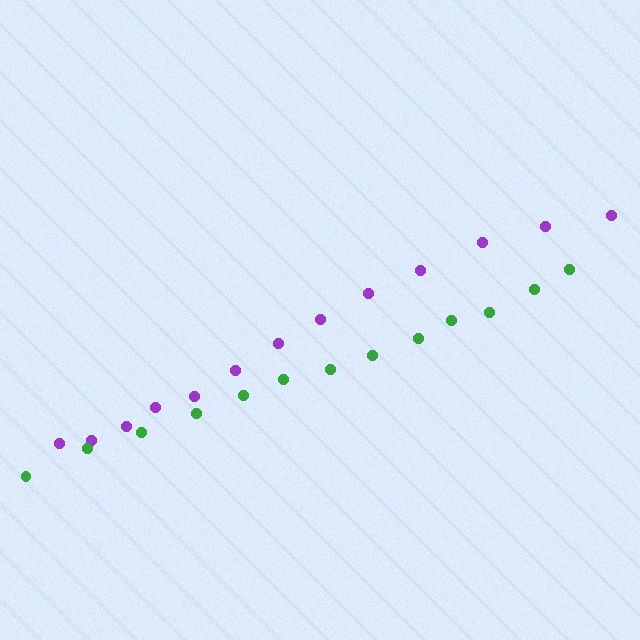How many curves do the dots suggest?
There are 2 distinct paths.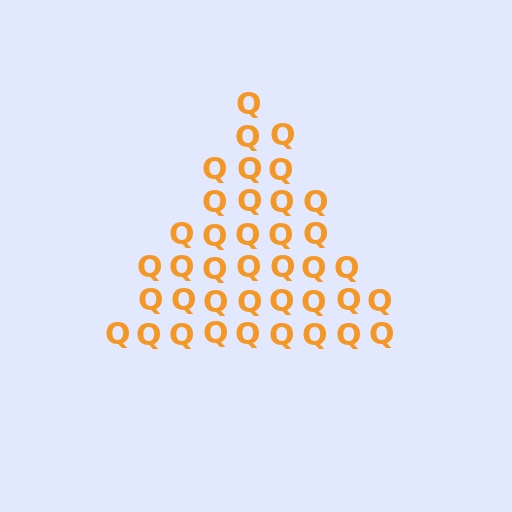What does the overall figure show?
The overall figure shows a triangle.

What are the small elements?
The small elements are letter Q's.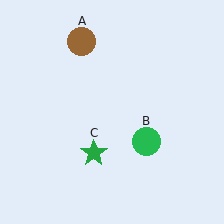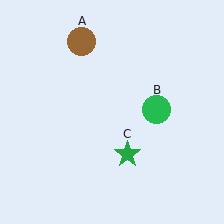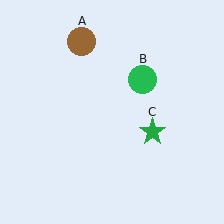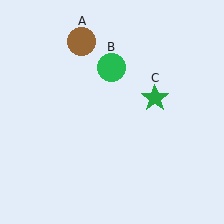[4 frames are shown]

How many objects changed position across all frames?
2 objects changed position: green circle (object B), green star (object C).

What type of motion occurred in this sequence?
The green circle (object B), green star (object C) rotated counterclockwise around the center of the scene.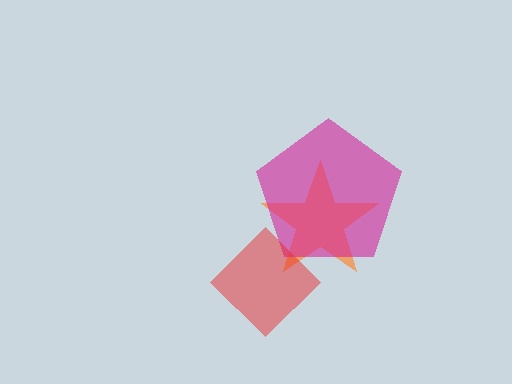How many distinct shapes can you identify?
There are 3 distinct shapes: an orange star, a magenta pentagon, a red diamond.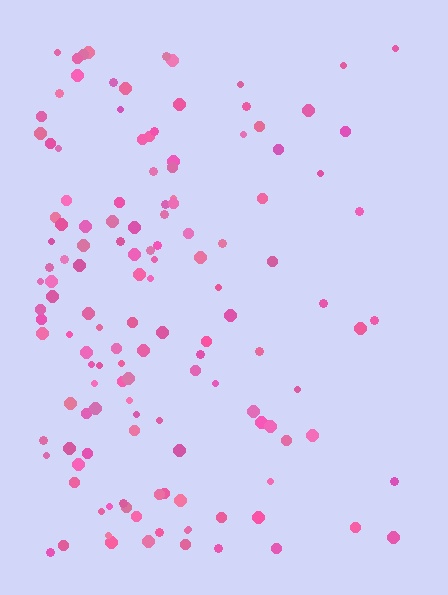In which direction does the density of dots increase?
From right to left, with the left side densest.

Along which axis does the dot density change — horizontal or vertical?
Horizontal.